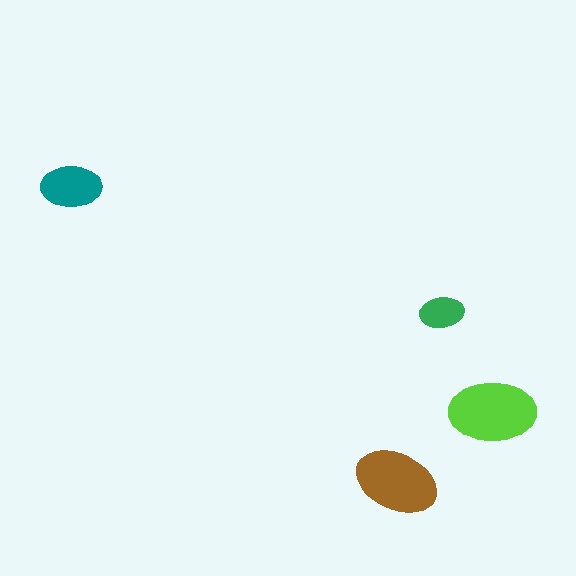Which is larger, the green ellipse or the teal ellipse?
The teal one.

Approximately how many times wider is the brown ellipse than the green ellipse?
About 2 times wider.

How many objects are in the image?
There are 4 objects in the image.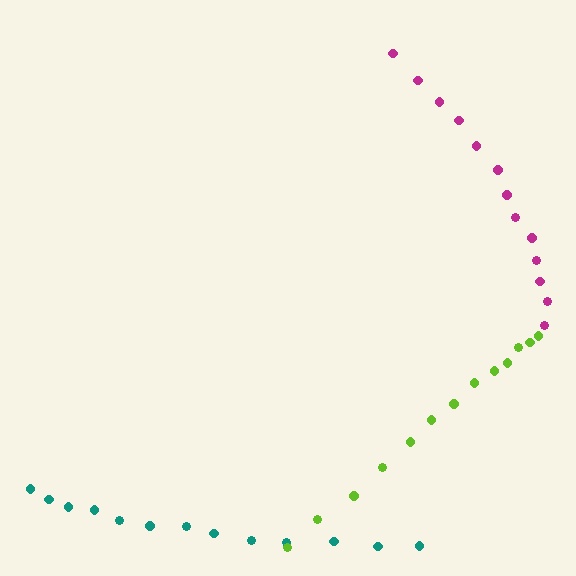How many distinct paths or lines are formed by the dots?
There are 3 distinct paths.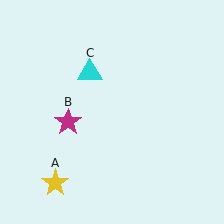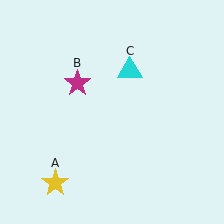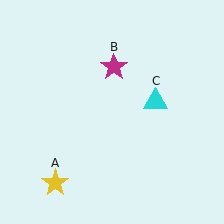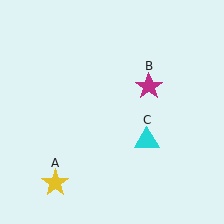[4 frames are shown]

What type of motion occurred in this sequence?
The magenta star (object B), cyan triangle (object C) rotated clockwise around the center of the scene.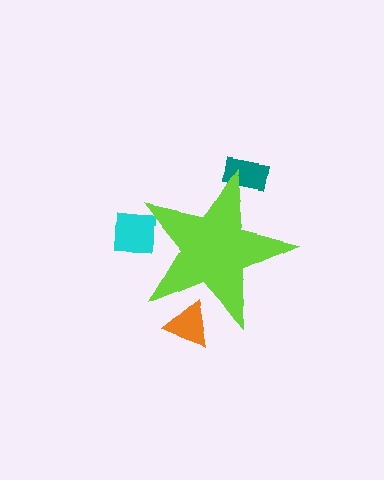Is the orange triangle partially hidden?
Yes, the orange triangle is partially hidden behind the lime star.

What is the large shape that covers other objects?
A lime star.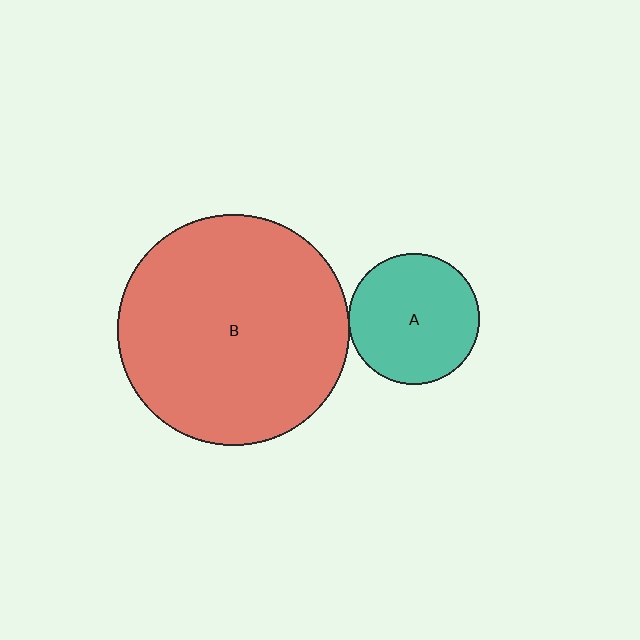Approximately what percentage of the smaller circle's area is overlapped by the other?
Approximately 5%.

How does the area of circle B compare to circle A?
Approximately 3.1 times.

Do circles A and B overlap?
Yes.